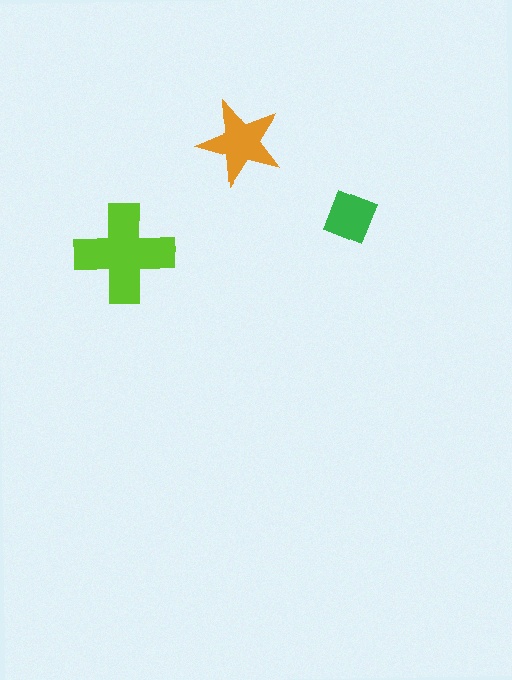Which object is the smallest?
The green square.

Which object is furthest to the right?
The green square is rightmost.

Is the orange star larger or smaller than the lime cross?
Smaller.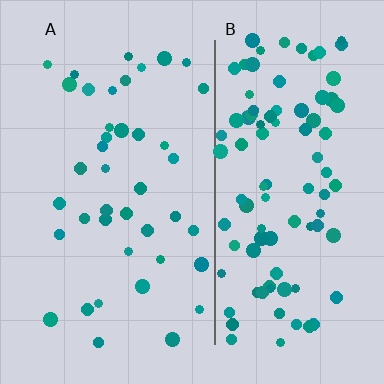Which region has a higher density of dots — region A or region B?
B (the right).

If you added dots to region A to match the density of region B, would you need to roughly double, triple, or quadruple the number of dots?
Approximately double.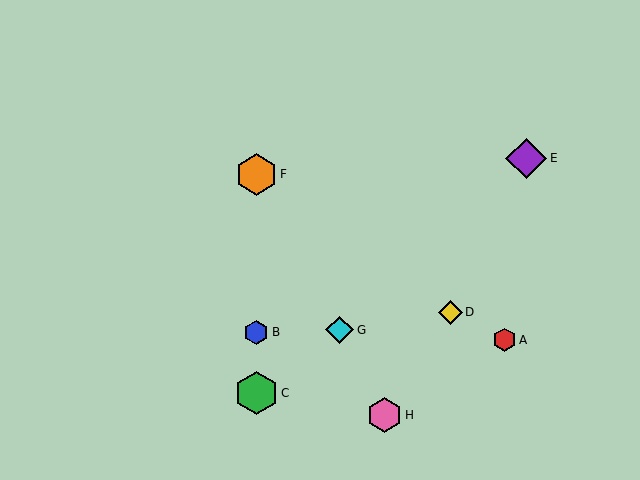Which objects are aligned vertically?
Objects B, C, F are aligned vertically.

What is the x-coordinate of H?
Object H is at x≈385.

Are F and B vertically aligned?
Yes, both are at x≈256.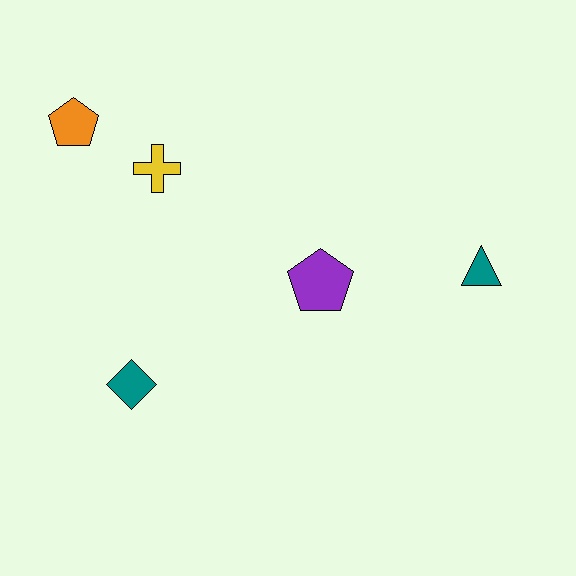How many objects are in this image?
There are 5 objects.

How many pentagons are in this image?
There are 2 pentagons.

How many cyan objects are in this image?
There are no cyan objects.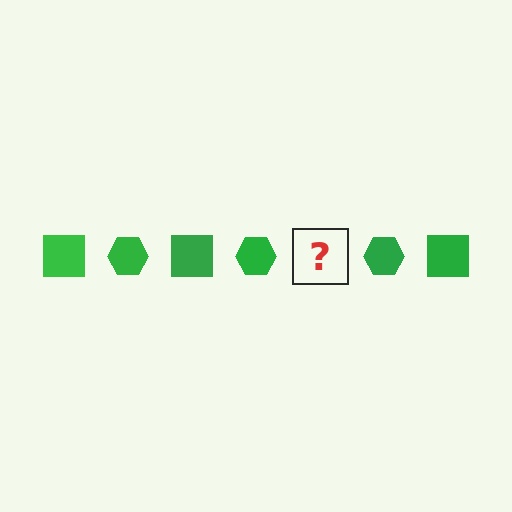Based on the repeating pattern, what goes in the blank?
The blank should be a green square.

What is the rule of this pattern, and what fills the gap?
The rule is that the pattern cycles through square, hexagon shapes in green. The gap should be filled with a green square.